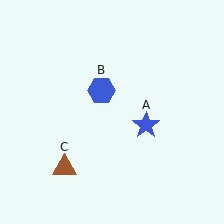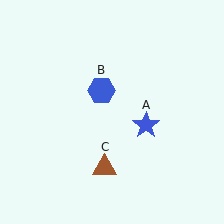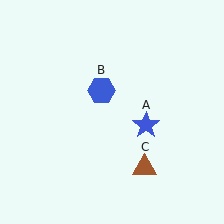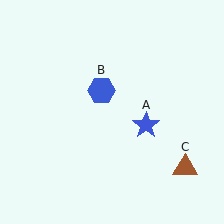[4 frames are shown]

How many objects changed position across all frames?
1 object changed position: brown triangle (object C).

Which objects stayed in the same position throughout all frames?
Blue star (object A) and blue hexagon (object B) remained stationary.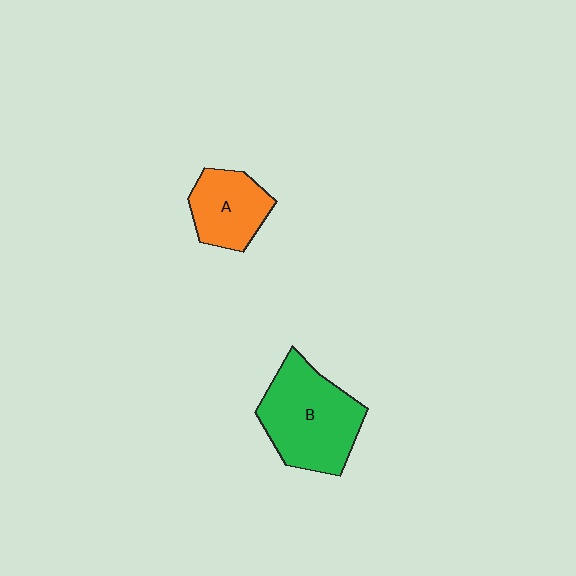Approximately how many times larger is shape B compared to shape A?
Approximately 1.7 times.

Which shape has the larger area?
Shape B (green).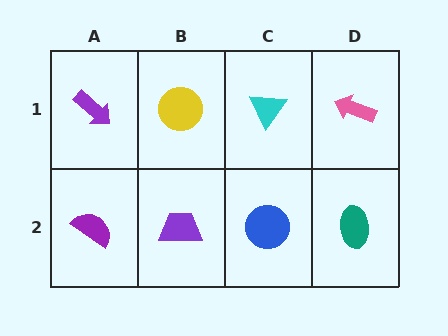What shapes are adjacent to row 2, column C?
A cyan triangle (row 1, column C), a purple trapezoid (row 2, column B), a teal ellipse (row 2, column D).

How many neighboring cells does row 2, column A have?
2.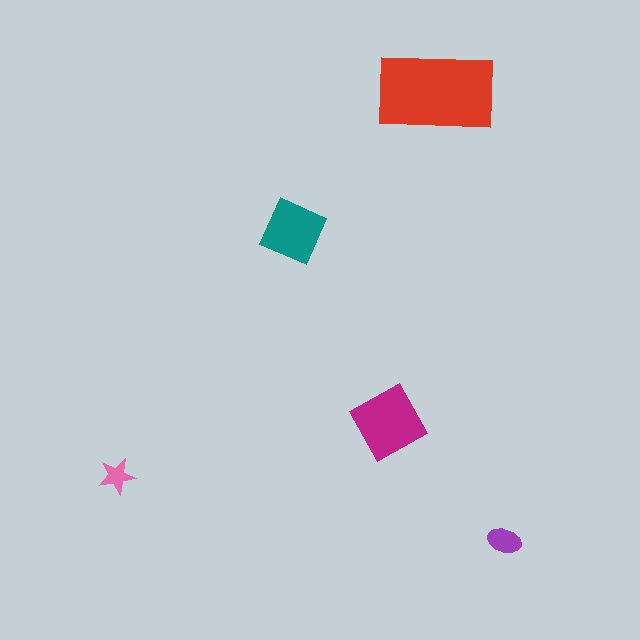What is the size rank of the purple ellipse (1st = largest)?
4th.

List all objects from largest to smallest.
The red rectangle, the magenta diamond, the teal square, the purple ellipse, the pink star.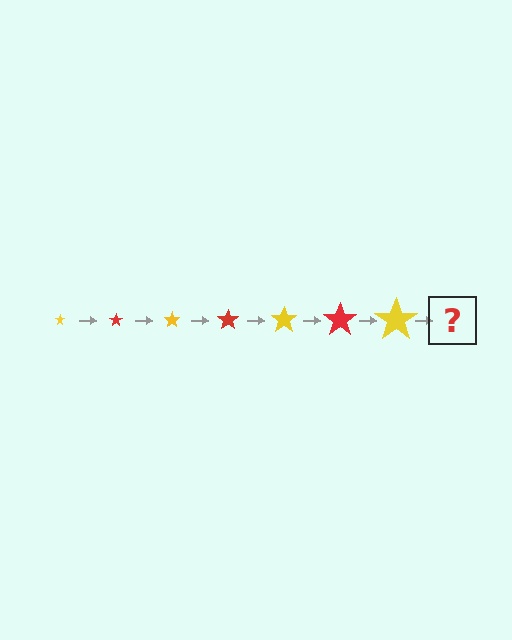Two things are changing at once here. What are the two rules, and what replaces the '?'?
The two rules are that the star grows larger each step and the color cycles through yellow and red. The '?' should be a red star, larger than the previous one.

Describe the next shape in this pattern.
It should be a red star, larger than the previous one.